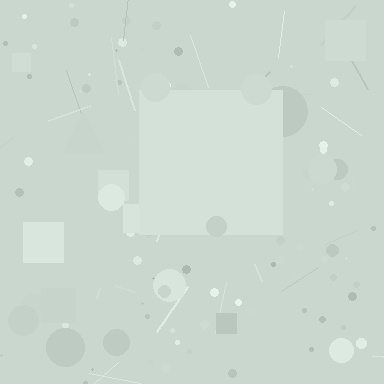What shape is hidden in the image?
A square is hidden in the image.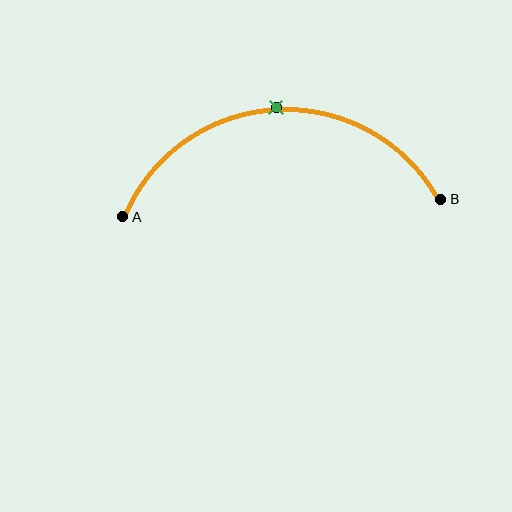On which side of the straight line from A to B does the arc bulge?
The arc bulges above the straight line connecting A and B.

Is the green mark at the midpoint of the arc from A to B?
Yes. The green mark lies on the arc at equal arc-length from both A and B — it is the arc midpoint.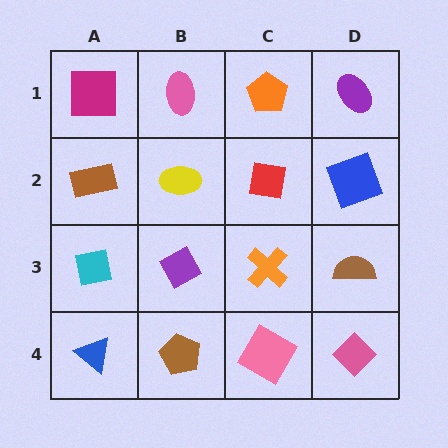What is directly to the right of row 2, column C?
A blue square.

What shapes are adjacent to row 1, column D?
A blue square (row 2, column D), an orange pentagon (row 1, column C).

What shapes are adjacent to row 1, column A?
A brown rectangle (row 2, column A), a pink ellipse (row 1, column B).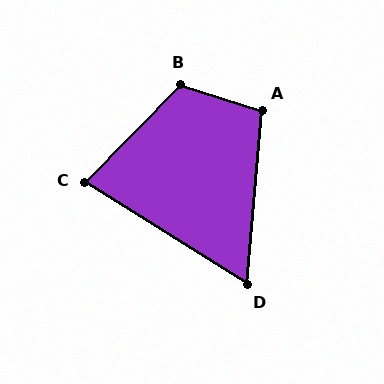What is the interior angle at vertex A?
Approximately 103 degrees (obtuse).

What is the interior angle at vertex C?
Approximately 77 degrees (acute).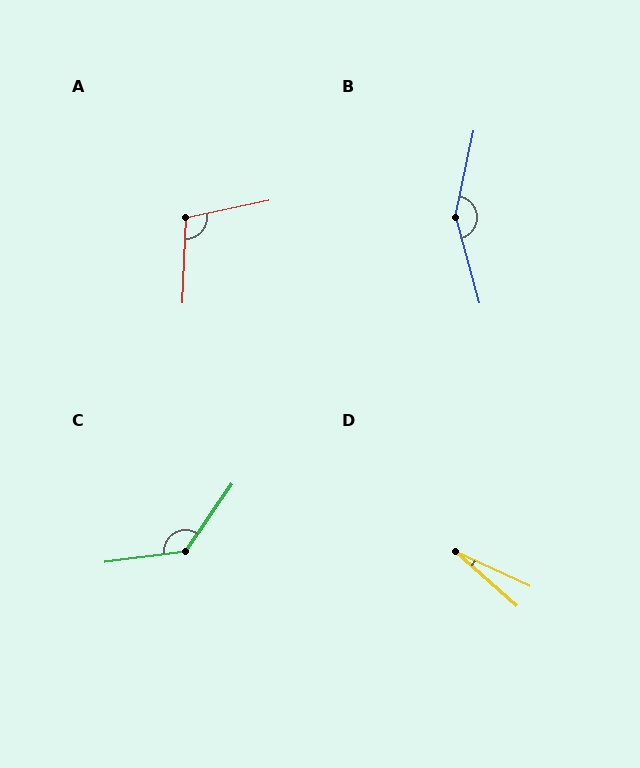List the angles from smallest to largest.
D (17°), A (104°), C (132°), B (153°).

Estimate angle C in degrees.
Approximately 132 degrees.